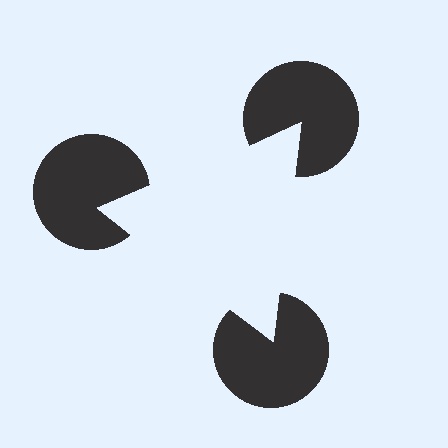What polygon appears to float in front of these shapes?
An illusory triangle — its edges are inferred from the aligned wedge cuts in the pac-man discs, not physically drawn.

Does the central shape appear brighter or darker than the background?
It typically appears slightly brighter than the background, even though no actual brightness change is drawn.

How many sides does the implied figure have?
3 sides.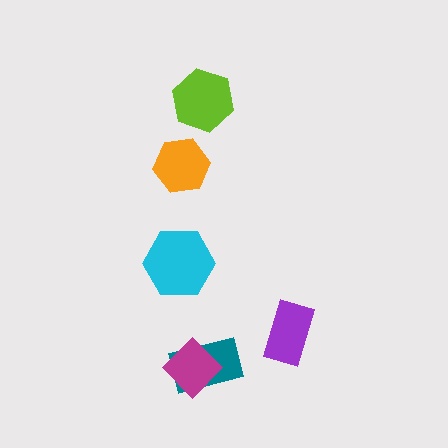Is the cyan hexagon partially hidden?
No, no other shape covers it.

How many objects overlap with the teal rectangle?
1 object overlaps with the teal rectangle.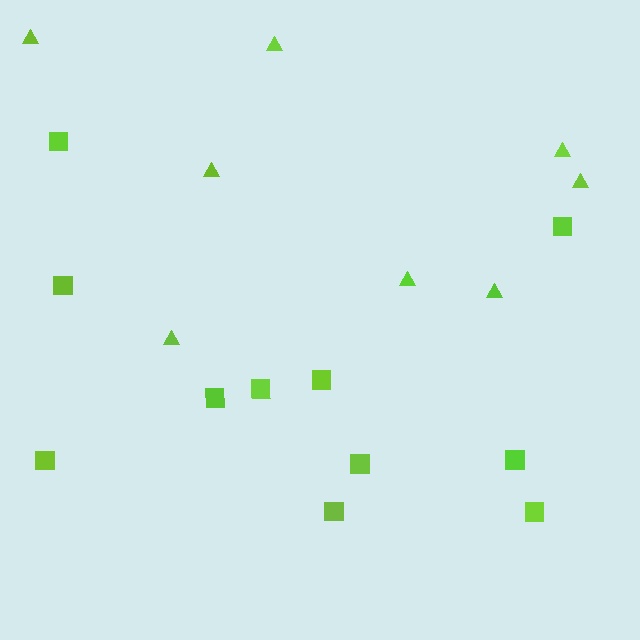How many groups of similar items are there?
There are 2 groups: one group of squares (11) and one group of triangles (8).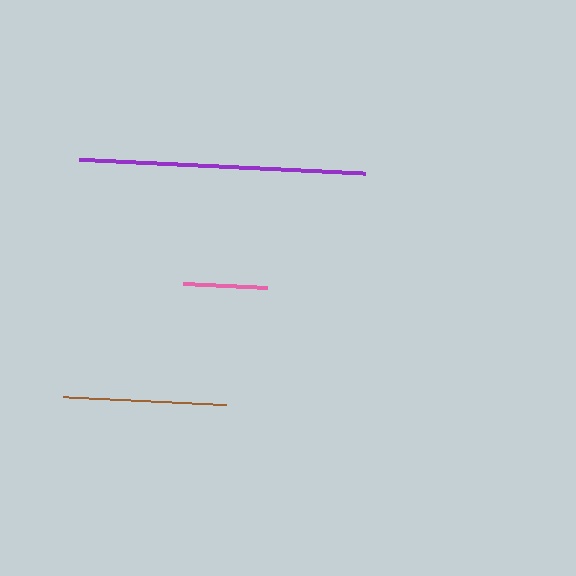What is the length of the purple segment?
The purple segment is approximately 286 pixels long.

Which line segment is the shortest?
The pink line is the shortest at approximately 84 pixels.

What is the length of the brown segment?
The brown segment is approximately 163 pixels long.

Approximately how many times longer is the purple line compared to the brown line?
The purple line is approximately 1.7 times the length of the brown line.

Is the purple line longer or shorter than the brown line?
The purple line is longer than the brown line.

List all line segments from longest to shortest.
From longest to shortest: purple, brown, pink.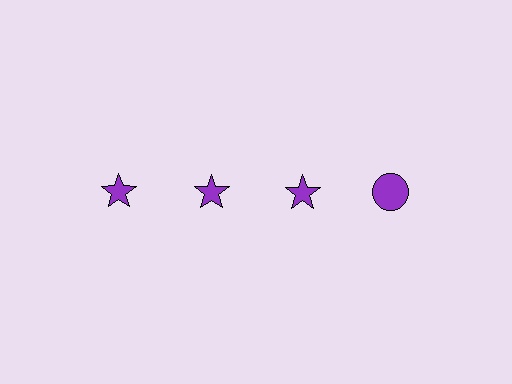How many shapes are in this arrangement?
There are 4 shapes arranged in a grid pattern.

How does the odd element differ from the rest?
It has a different shape: circle instead of star.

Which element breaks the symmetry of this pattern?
The purple circle in the top row, second from right column breaks the symmetry. All other shapes are purple stars.